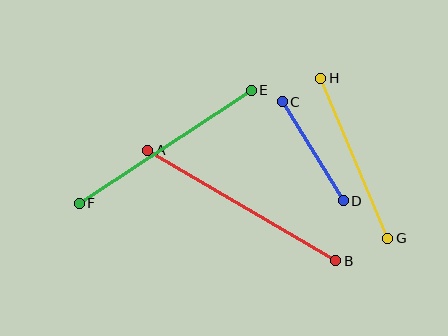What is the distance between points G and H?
The distance is approximately 173 pixels.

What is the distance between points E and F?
The distance is approximately 206 pixels.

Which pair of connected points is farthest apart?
Points A and B are farthest apart.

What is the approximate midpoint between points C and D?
The midpoint is at approximately (313, 151) pixels.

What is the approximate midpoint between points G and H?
The midpoint is at approximately (354, 158) pixels.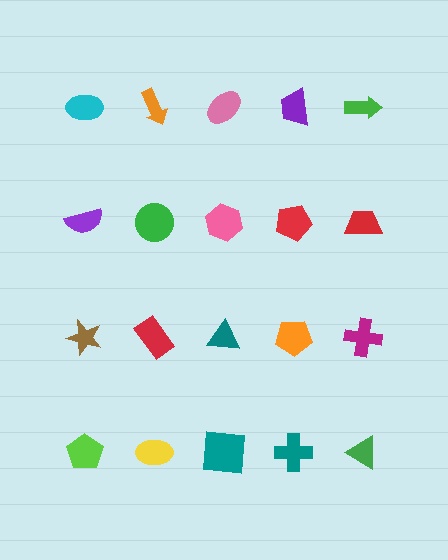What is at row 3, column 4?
An orange pentagon.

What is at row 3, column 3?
A teal triangle.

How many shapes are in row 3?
5 shapes.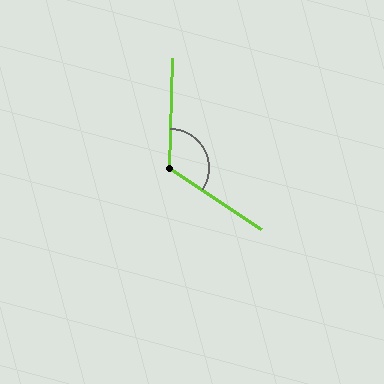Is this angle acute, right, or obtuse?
It is obtuse.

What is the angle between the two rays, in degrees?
Approximately 122 degrees.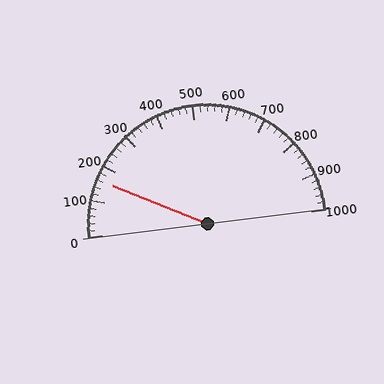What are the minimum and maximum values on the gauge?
The gauge ranges from 0 to 1000.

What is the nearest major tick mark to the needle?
The nearest major tick mark is 200.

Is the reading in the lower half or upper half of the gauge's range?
The reading is in the lower half of the range (0 to 1000).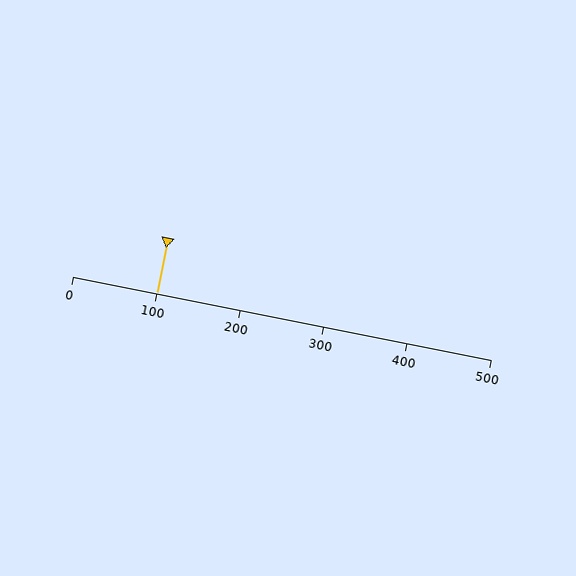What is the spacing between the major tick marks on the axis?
The major ticks are spaced 100 apart.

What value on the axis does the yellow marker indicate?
The marker indicates approximately 100.